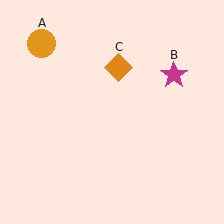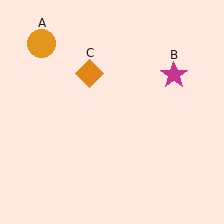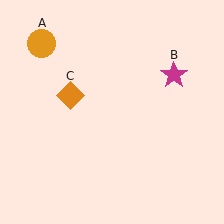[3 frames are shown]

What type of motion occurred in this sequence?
The orange diamond (object C) rotated counterclockwise around the center of the scene.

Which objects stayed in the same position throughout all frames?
Orange circle (object A) and magenta star (object B) remained stationary.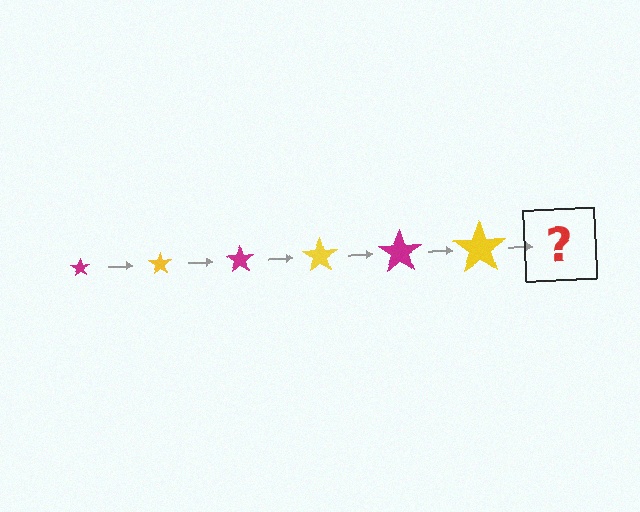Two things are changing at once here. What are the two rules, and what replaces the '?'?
The two rules are that the star grows larger each step and the color cycles through magenta and yellow. The '?' should be a magenta star, larger than the previous one.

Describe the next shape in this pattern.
It should be a magenta star, larger than the previous one.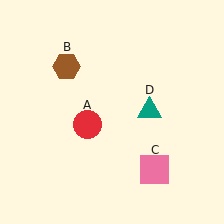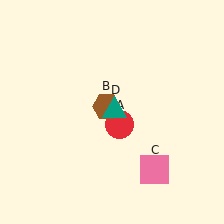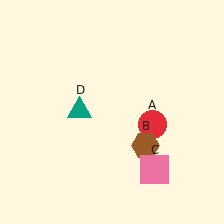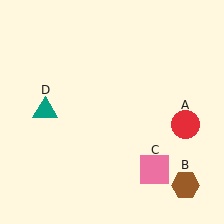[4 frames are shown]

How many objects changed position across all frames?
3 objects changed position: red circle (object A), brown hexagon (object B), teal triangle (object D).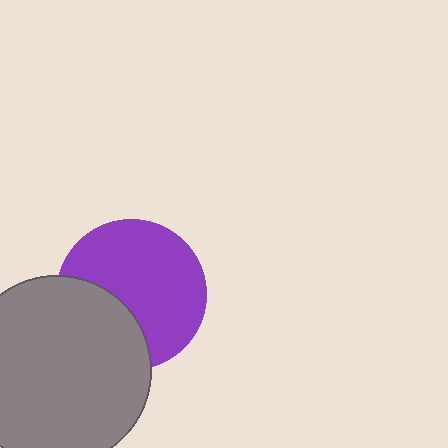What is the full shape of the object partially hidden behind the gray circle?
The partially hidden object is a purple circle.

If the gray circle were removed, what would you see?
You would see the complete purple circle.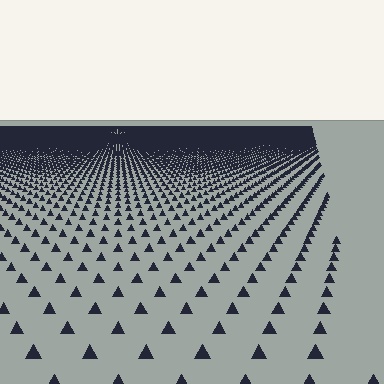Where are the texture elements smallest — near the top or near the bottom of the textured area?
Near the top.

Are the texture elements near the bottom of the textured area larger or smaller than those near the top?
Larger. Near the bottom, elements are closer to the viewer and appear at a bigger on-screen size.